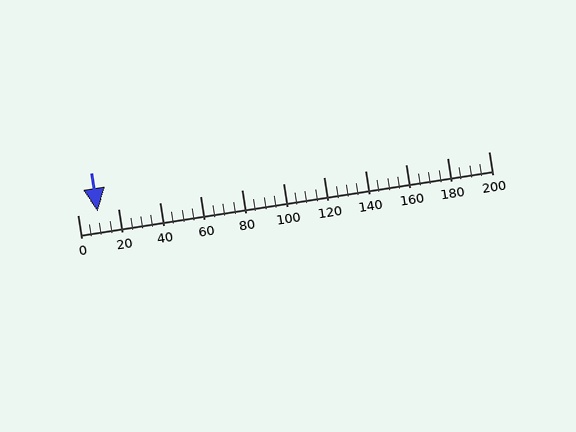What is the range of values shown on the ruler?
The ruler shows values from 0 to 200.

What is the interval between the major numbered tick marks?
The major tick marks are spaced 20 units apart.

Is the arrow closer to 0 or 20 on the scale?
The arrow is closer to 20.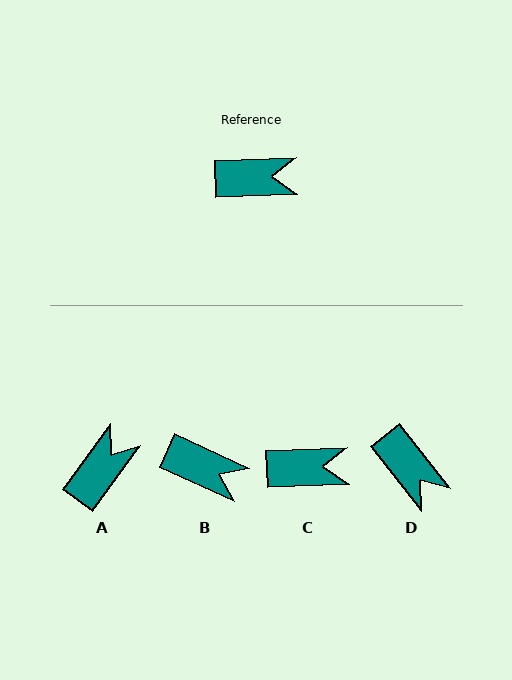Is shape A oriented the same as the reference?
No, it is off by about 51 degrees.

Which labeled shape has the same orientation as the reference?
C.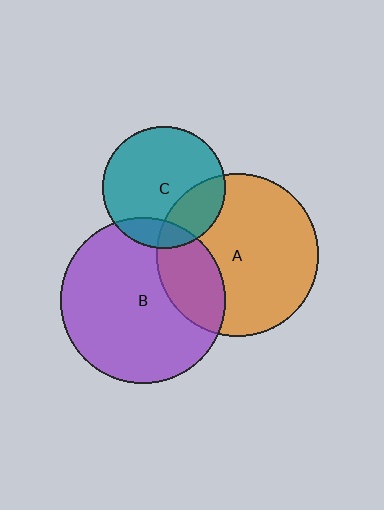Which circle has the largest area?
Circle B (purple).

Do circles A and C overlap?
Yes.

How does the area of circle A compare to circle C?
Approximately 1.7 times.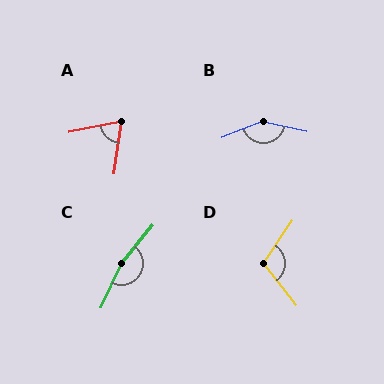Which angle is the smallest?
A, at approximately 71 degrees.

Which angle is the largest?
C, at approximately 165 degrees.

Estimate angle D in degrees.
Approximately 107 degrees.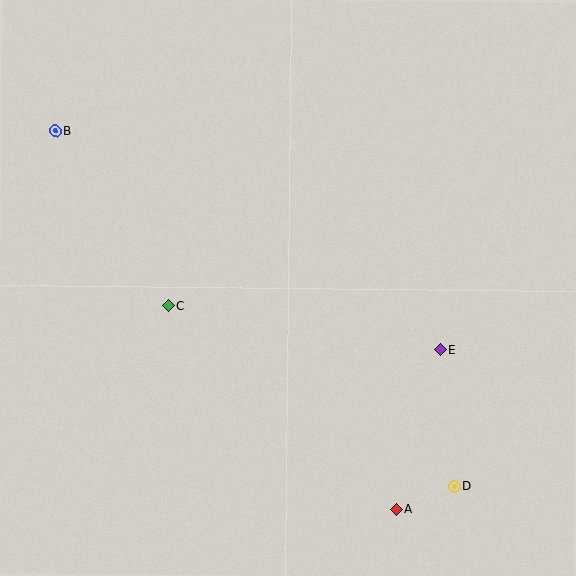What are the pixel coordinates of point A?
Point A is at (396, 509).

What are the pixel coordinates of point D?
Point D is at (454, 486).